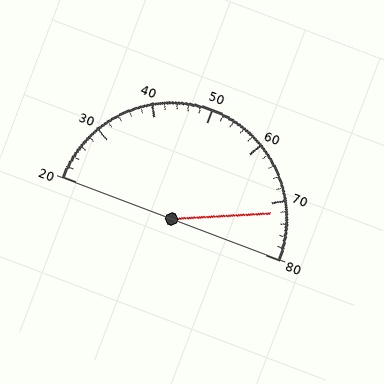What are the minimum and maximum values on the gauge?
The gauge ranges from 20 to 80.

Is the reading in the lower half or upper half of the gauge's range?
The reading is in the upper half of the range (20 to 80).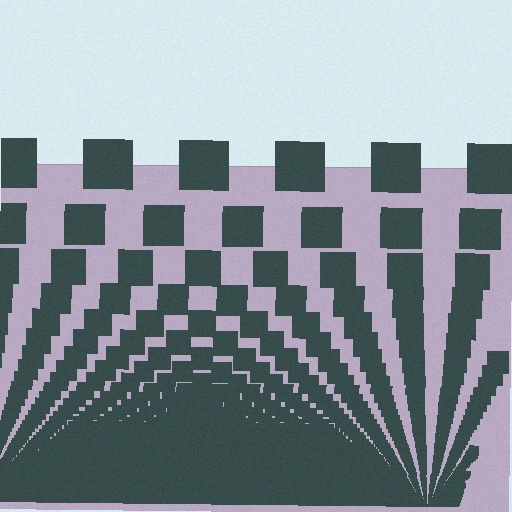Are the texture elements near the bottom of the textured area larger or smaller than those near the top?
Smaller. The gradient is inverted — elements near the bottom are smaller and denser.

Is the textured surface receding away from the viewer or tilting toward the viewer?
The surface appears to tilt toward the viewer. Texture elements get larger and sparser toward the top.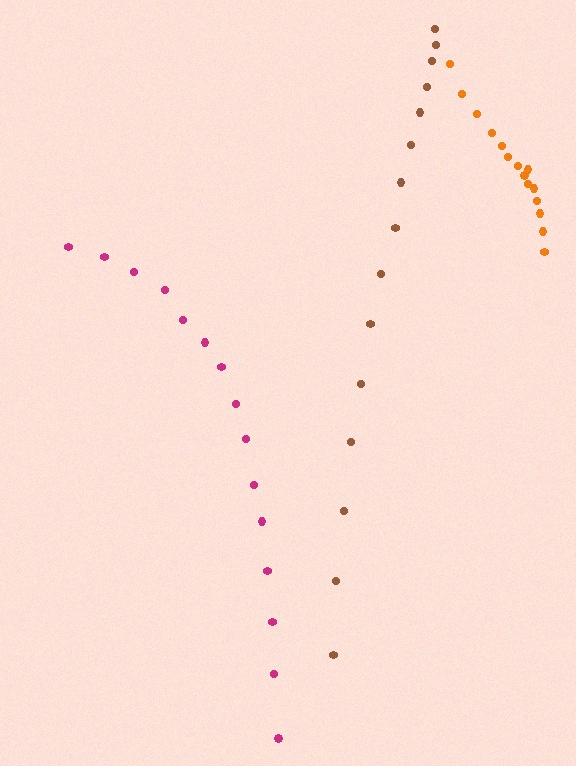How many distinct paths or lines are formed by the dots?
There are 3 distinct paths.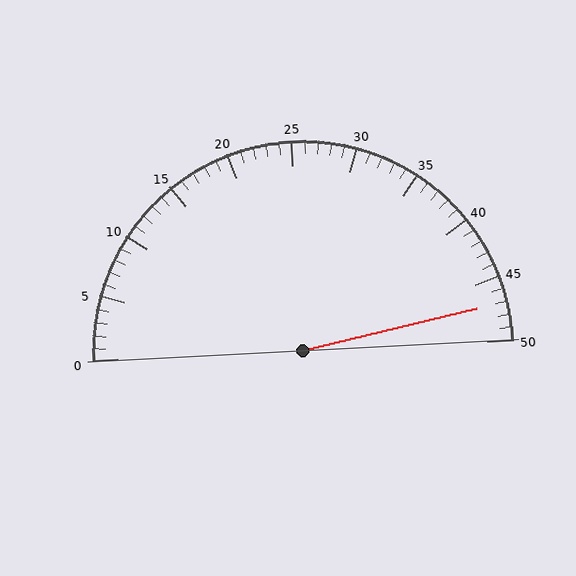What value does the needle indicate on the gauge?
The needle indicates approximately 47.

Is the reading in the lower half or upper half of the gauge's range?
The reading is in the upper half of the range (0 to 50).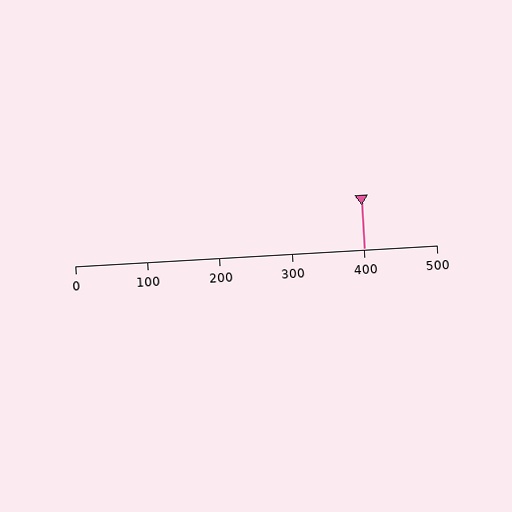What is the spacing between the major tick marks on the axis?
The major ticks are spaced 100 apart.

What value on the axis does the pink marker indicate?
The marker indicates approximately 400.